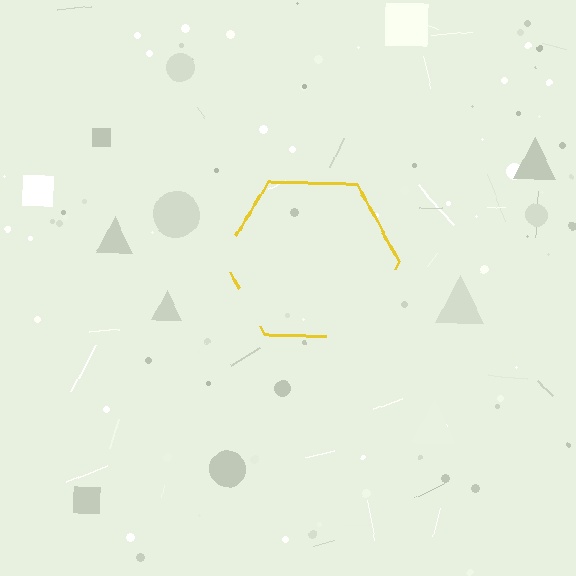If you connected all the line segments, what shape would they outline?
They would outline a hexagon.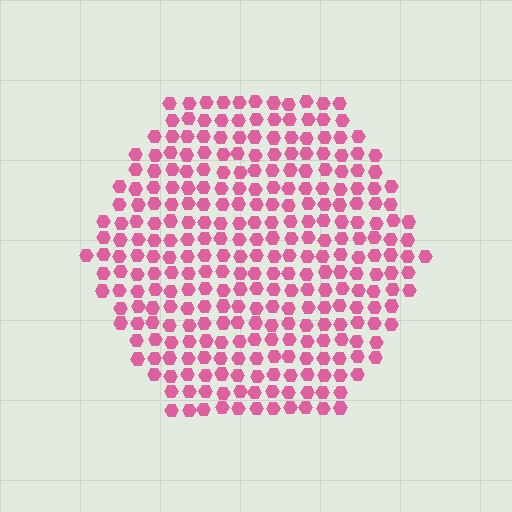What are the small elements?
The small elements are hexagons.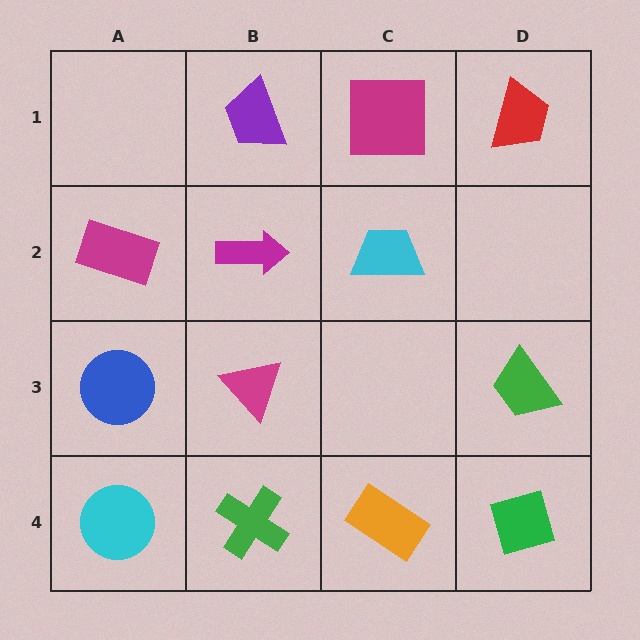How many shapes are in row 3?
3 shapes.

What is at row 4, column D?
A green diamond.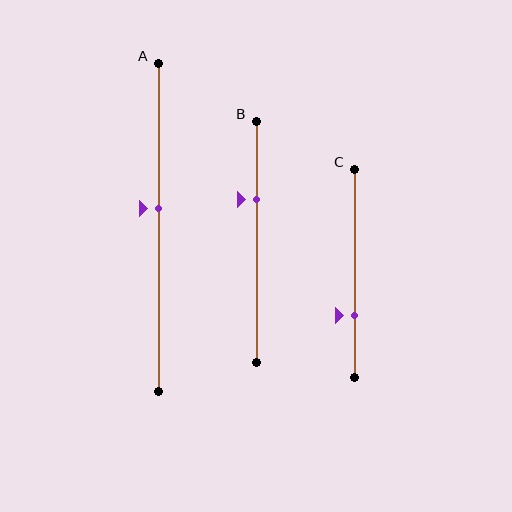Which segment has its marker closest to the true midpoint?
Segment A has its marker closest to the true midpoint.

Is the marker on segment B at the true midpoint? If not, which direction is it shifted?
No, the marker on segment B is shifted upward by about 17% of the segment length.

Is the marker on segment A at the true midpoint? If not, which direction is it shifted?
No, the marker on segment A is shifted upward by about 6% of the segment length.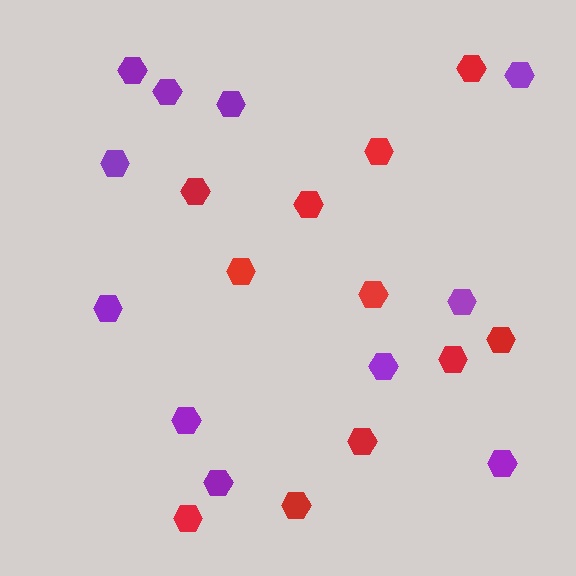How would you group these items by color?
There are 2 groups: one group of purple hexagons (11) and one group of red hexagons (11).